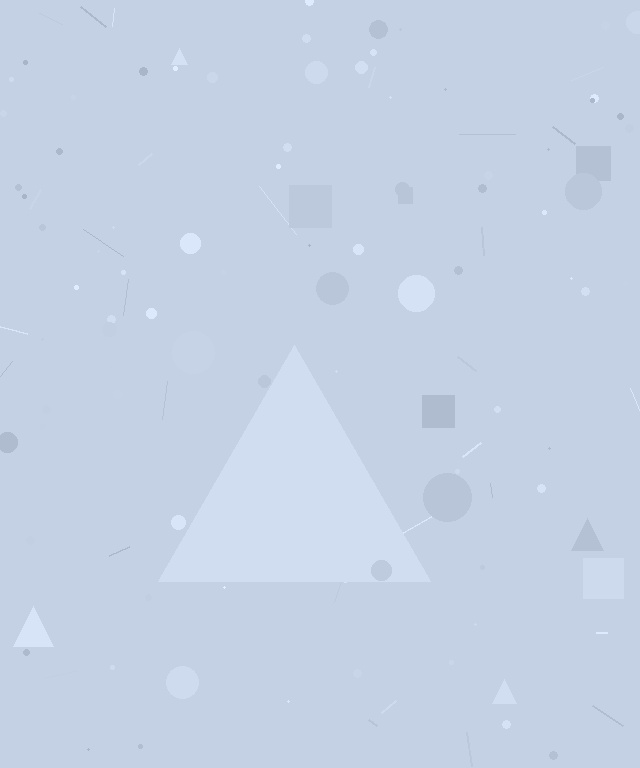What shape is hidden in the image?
A triangle is hidden in the image.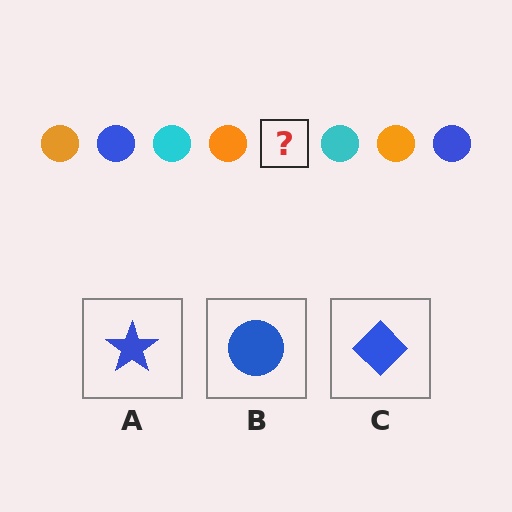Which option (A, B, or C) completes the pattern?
B.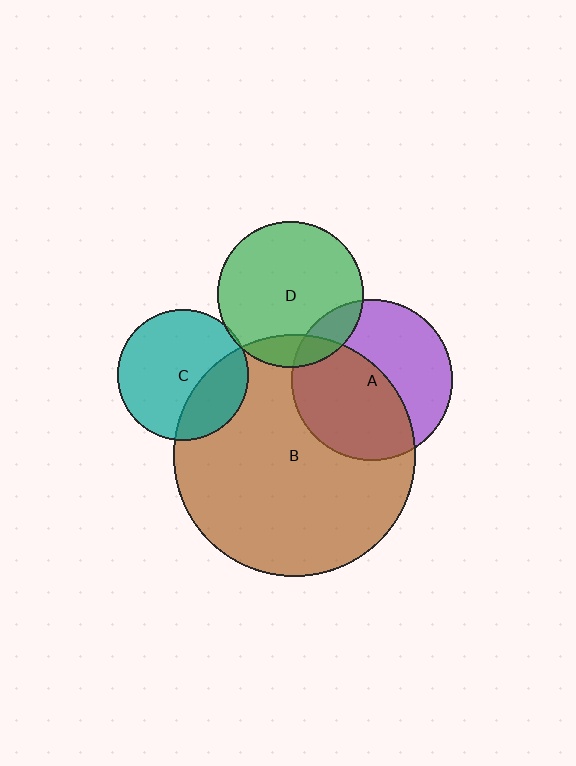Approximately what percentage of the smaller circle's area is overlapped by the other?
Approximately 15%.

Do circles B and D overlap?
Yes.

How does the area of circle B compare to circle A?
Approximately 2.3 times.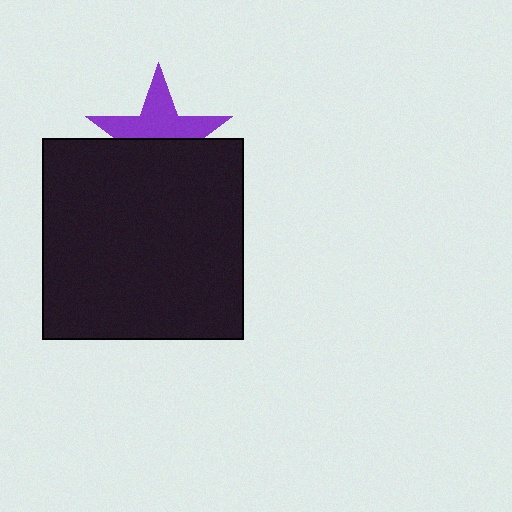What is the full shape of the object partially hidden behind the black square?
The partially hidden object is a purple star.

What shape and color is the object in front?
The object in front is a black square.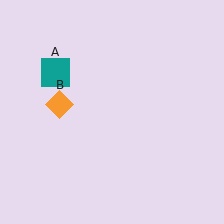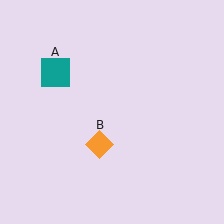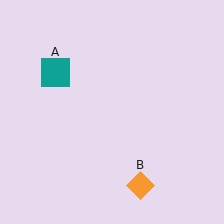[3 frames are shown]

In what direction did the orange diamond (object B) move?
The orange diamond (object B) moved down and to the right.